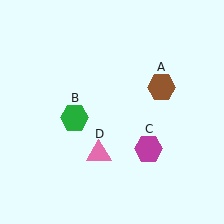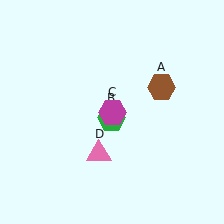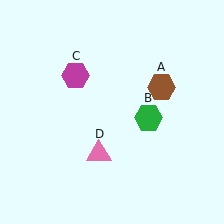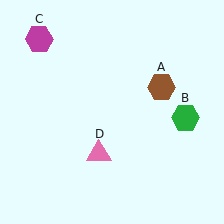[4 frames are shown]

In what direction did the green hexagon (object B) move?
The green hexagon (object B) moved right.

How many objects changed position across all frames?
2 objects changed position: green hexagon (object B), magenta hexagon (object C).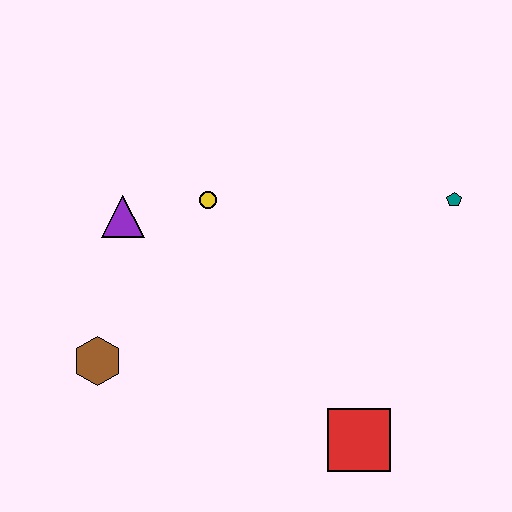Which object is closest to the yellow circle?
The purple triangle is closest to the yellow circle.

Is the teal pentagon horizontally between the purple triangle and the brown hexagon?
No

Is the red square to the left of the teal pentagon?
Yes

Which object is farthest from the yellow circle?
The red square is farthest from the yellow circle.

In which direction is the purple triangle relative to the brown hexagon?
The purple triangle is above the brown hexagon.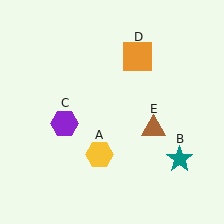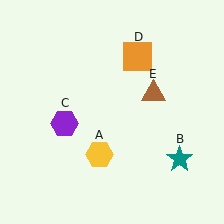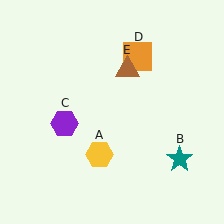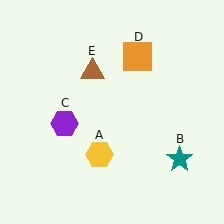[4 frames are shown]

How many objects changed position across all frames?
1 object changed position: brown triangle (object E).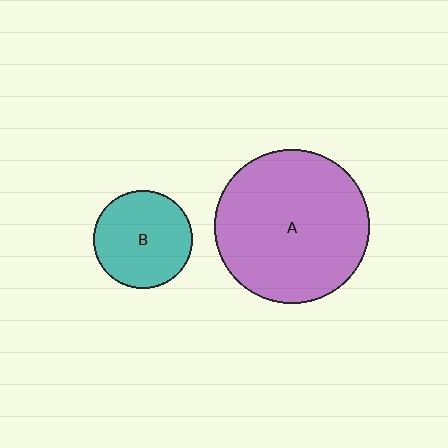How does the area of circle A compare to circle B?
Approximately 2.4 times.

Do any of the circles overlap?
No, none of the circles overlap.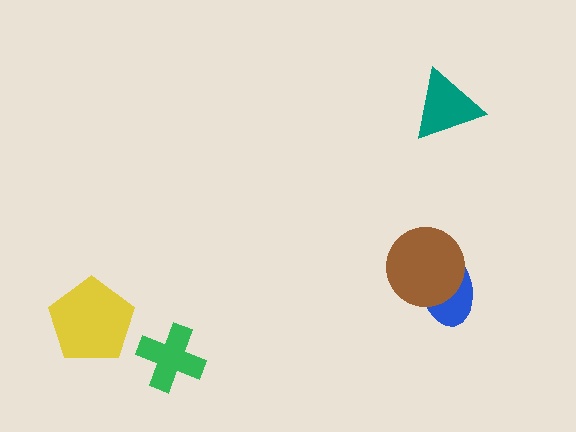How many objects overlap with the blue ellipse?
1 object overlaps with the blue ellipse.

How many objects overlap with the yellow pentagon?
0 objects overlap with the yellow pentagon.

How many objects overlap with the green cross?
0 objects overlap with the green cross.